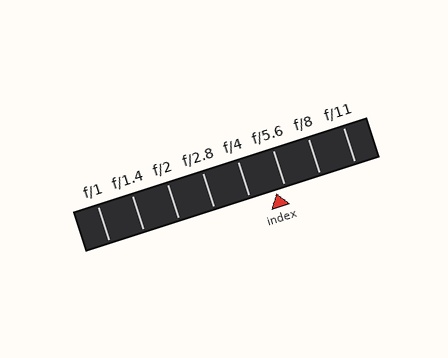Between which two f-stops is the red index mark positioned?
The index mark is between f/4 and f/5.6.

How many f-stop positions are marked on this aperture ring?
There are 8 f-stop positions marked.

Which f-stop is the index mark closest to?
The index mark is closest to f/5.6.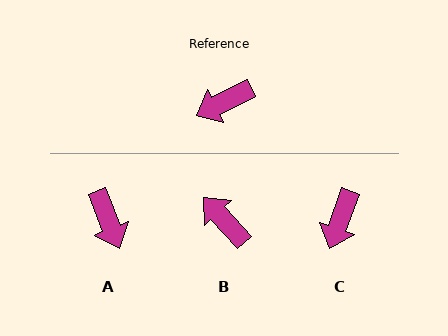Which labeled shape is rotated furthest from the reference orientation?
A, about 85 degrees away.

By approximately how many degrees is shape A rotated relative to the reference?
Approximately 85 degrees counter-clockwise.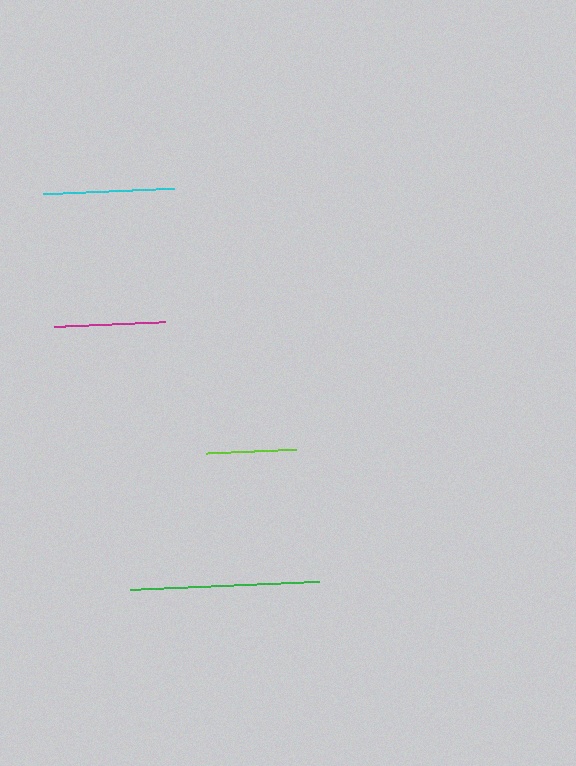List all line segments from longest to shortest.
From longest to shortest: green, cyan, magenta, lime.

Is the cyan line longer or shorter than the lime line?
The cyan line is longer than the lime line.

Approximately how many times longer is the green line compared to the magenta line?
The green line is approximately 1.7 times the length of the magenta line.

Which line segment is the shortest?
The lime line is the shortest at approximately 91 pixels.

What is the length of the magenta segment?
The magenta segment is approximately 111 pixels long.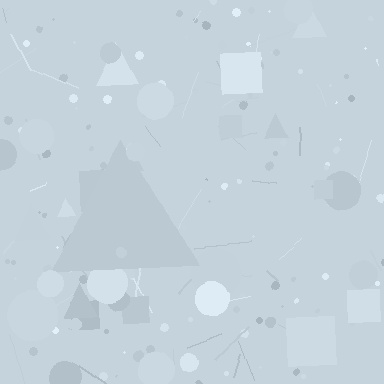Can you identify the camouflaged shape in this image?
The camouflaged shape is a triangle.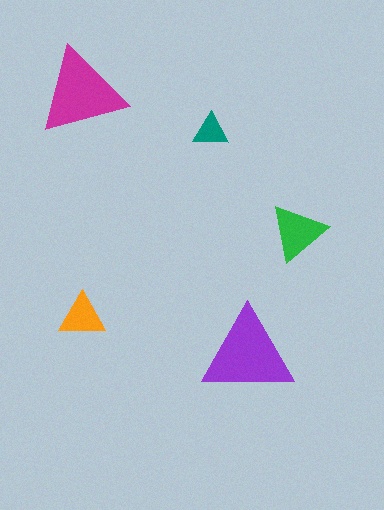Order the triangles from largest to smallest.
the purple one, the magenta one, the green one, the orange one, the teal one.